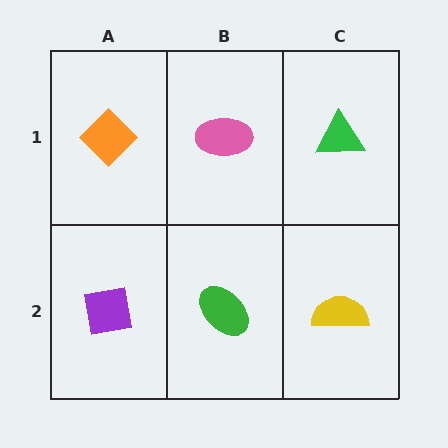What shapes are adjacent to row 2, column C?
A green triangle (row 1, column C), a green ellipse (row 2, column B).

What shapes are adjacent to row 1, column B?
A green ellipse (row 2, column B), an orange diamond (row 1, column A), a green triangle (row 1, column C).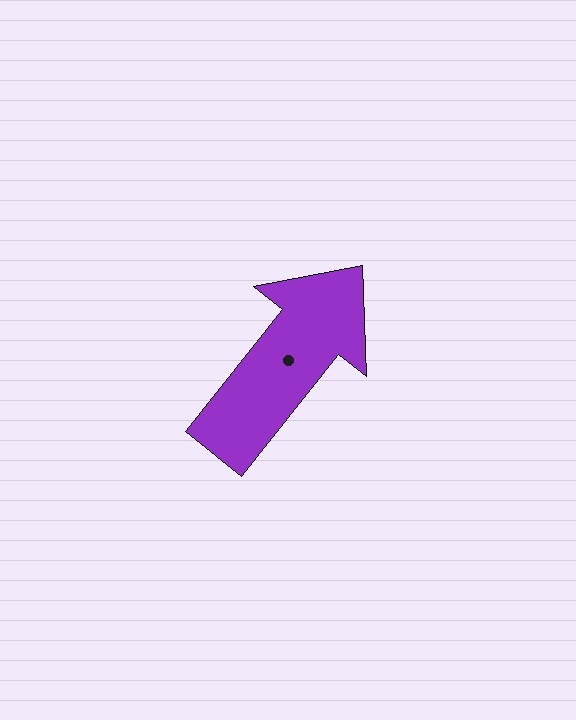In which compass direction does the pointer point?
Northeast.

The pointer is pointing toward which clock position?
Roughly 1 o'clock.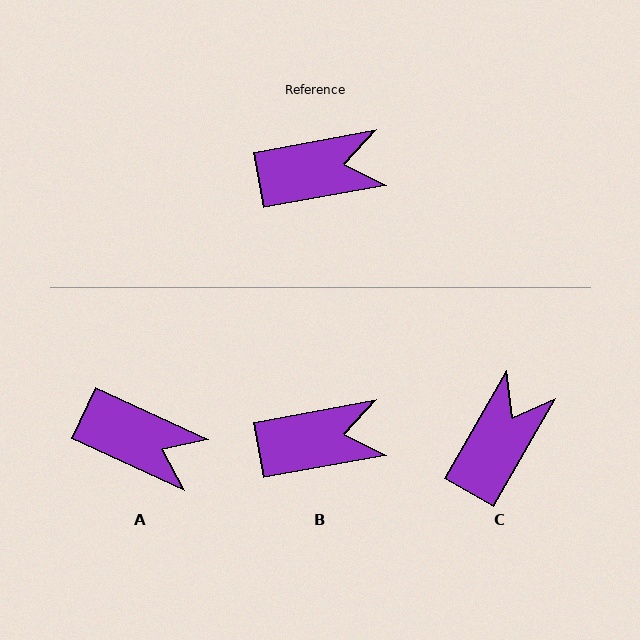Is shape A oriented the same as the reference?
No, it is off by about 35 degrees.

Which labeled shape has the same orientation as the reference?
B.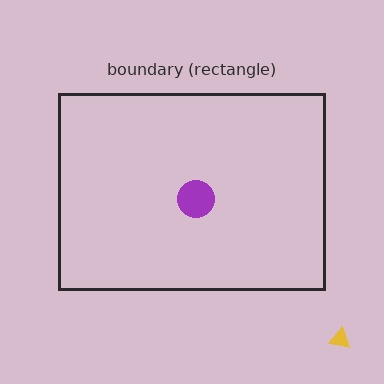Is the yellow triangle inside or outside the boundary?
Outside.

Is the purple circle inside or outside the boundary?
Inside.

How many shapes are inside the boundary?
1 inside, 1 outside.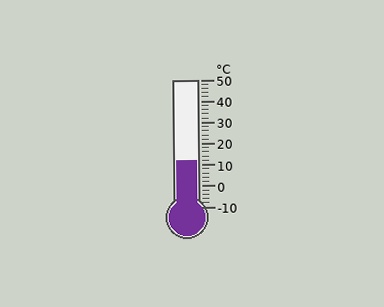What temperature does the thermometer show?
The thermometer shows approximately 12°C.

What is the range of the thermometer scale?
The thermometer scale ranges from -10°C to 50°C.